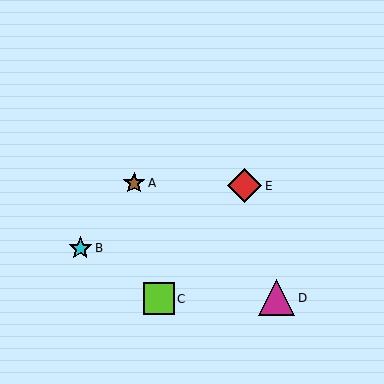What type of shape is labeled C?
Shape C is a lime square.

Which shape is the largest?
The magenta triangle (labeled D) is the largest.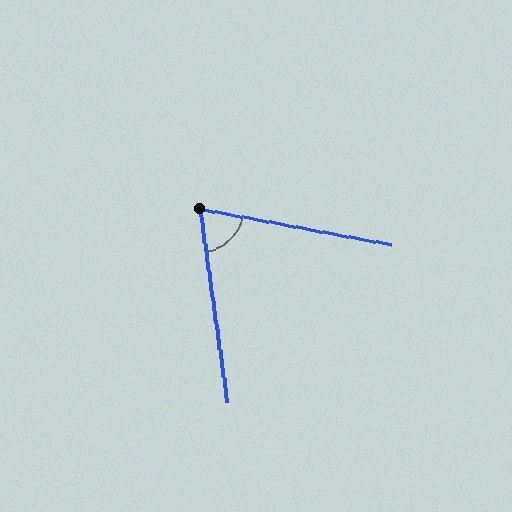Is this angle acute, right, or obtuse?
It is acute.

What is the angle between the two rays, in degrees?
Approximately 71 degrees.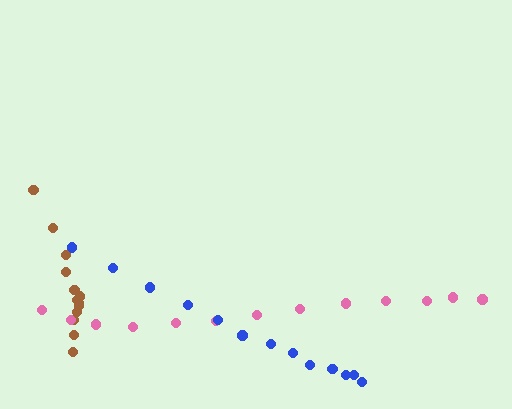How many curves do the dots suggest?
There are 3 distinct paths.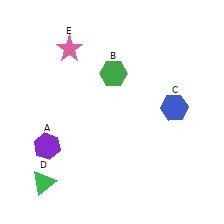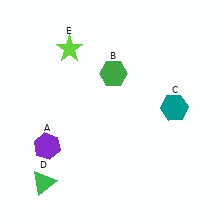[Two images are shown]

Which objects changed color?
C changed from blue to teal. E changed from pink to lime.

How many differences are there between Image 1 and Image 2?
There are 2 differences between the two images.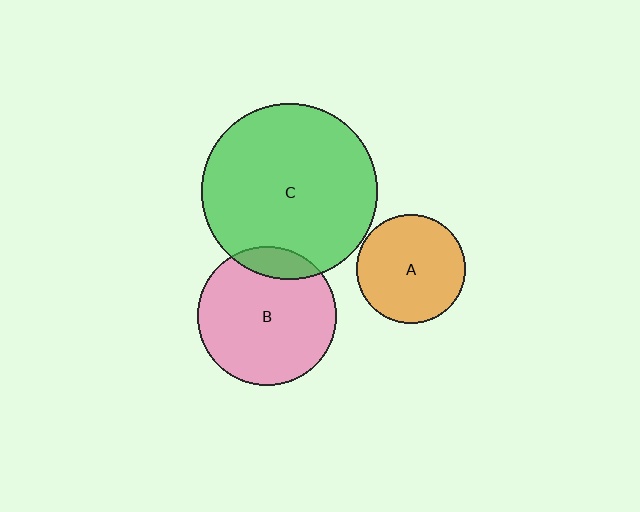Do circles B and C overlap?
Yes.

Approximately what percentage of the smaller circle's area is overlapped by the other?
Approximately 15%.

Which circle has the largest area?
Circle C (green).